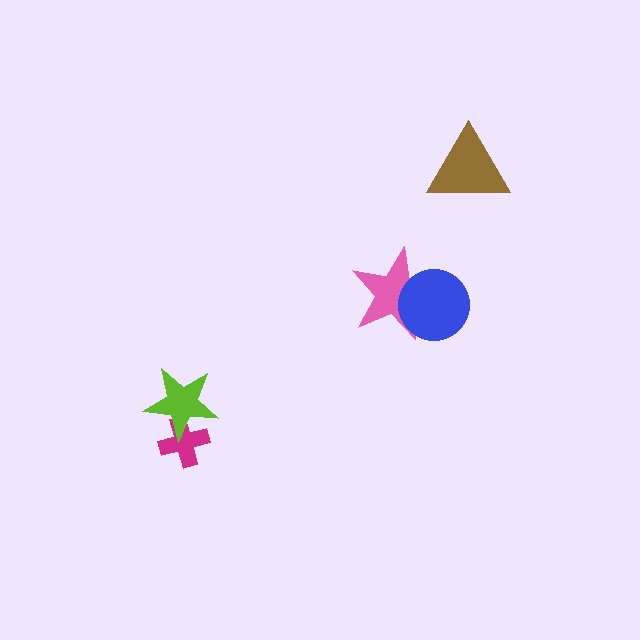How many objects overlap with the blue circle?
1 object overlaps with the blue circle.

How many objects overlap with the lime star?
1 object overlaps with the lime star.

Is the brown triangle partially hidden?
No, no other shape covers it.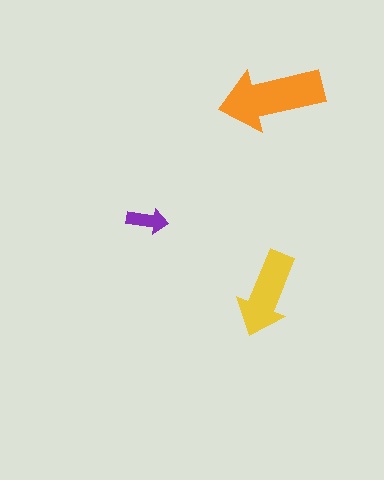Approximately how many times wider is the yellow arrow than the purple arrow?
About 2 times wider.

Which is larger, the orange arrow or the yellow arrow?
The orange one.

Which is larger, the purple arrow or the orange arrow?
The orange one.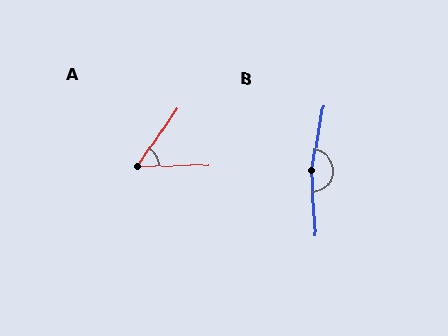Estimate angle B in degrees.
Approximately 166 degrees.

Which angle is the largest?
B, at approximately 166 degrees.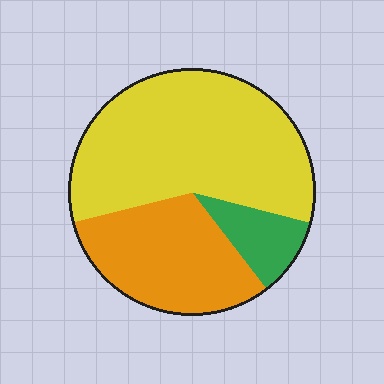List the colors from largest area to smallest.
From largest to smallest: yellow, orange, green.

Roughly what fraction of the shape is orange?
Orange takes up about one third (1/3) of the shape.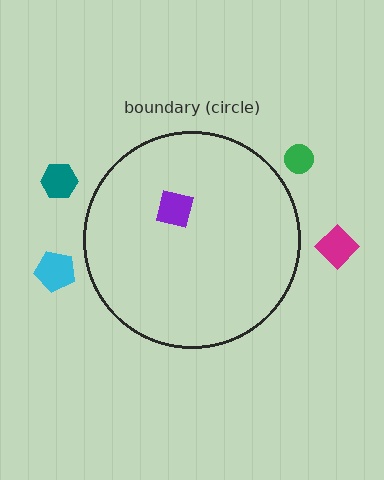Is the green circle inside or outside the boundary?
Outside.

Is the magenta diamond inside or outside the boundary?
Outside.